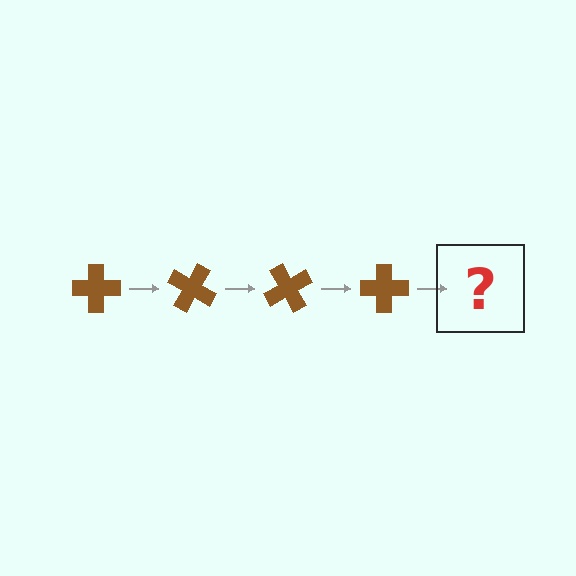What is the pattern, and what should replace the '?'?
The pattern is that the cross rotates 30 degrees each step. The '?' should be a brown cross rotated 120 degrees.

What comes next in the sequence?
The next element should be a brown cross rotated 120 degrees.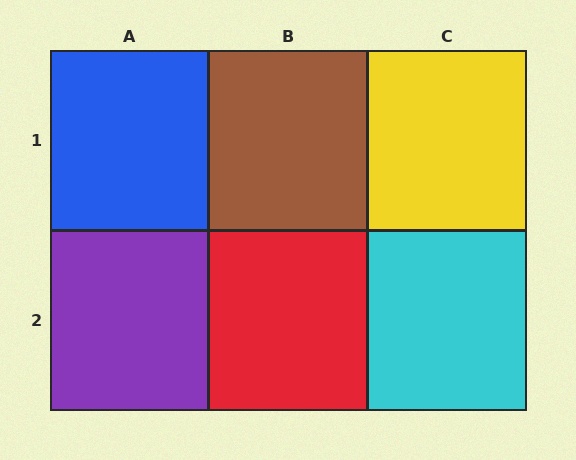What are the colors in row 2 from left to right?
Purple, red, cyan.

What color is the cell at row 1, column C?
Yellow.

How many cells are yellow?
1 cell is yellow.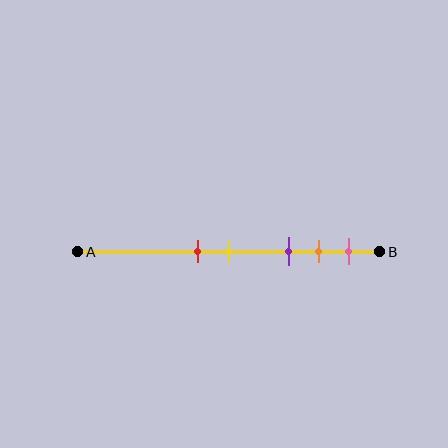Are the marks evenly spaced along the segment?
No, the marks are not evenly spaced.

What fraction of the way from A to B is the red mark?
The red mark is approximately 40% (0.4) of the way from A to B.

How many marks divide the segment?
There are 5 marks dividing the segment.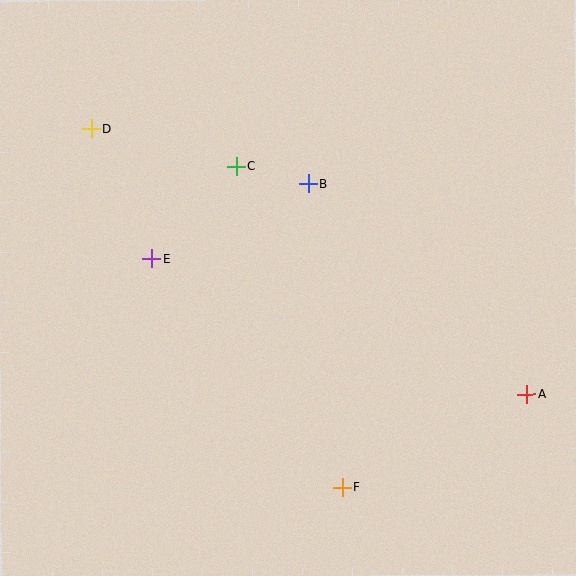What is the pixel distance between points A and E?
The distance between A and E is 399 pixels.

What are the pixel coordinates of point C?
Point C is at (237, 167).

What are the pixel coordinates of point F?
Point F is at (343, 487).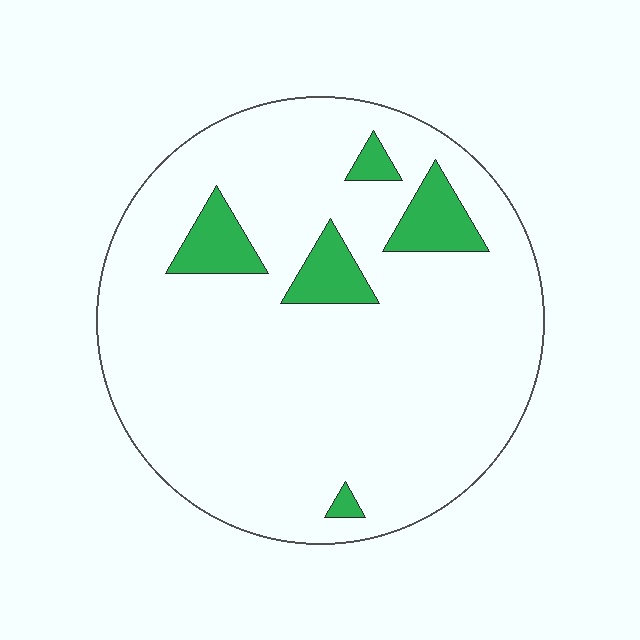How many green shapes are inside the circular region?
5.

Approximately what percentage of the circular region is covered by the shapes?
Approximately 10%.